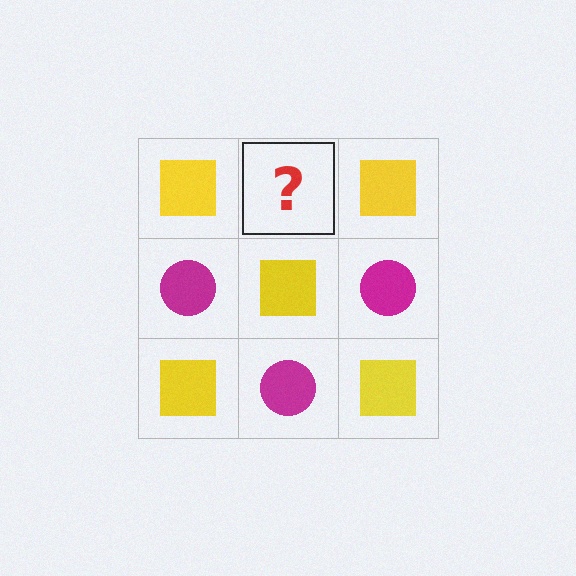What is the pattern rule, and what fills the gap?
The rule is that it alternates yellow square and magenta circle in a checkerboard pattern. The gap should be filled with a magenta circle.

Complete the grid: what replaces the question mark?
The question mark should be replaced with a magenta circle.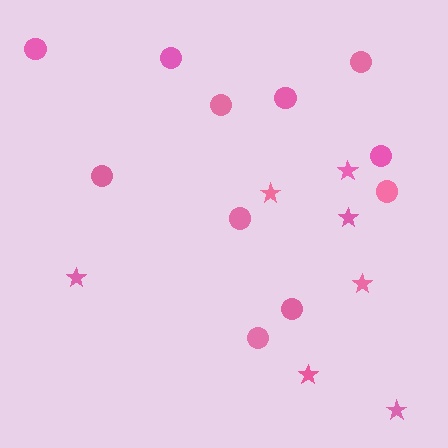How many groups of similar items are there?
There are 2 groups: one group of circles (11) and one group of stars (7).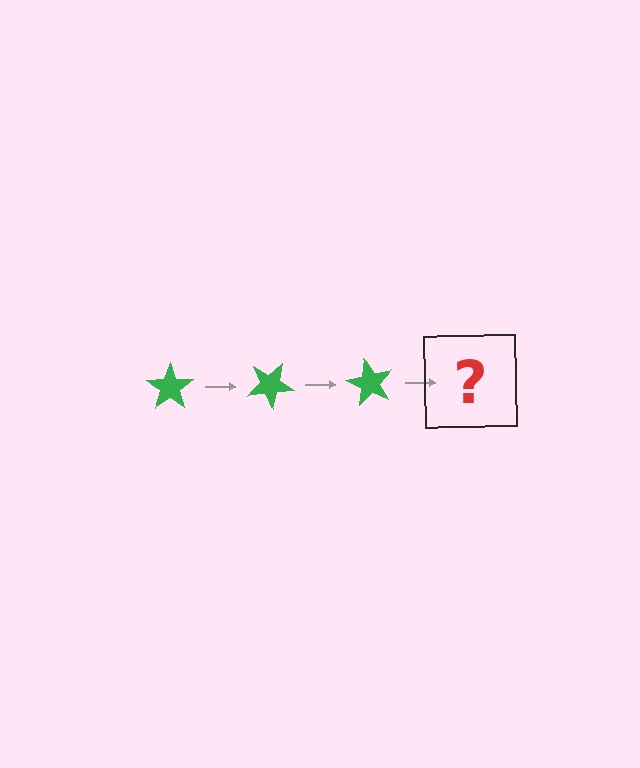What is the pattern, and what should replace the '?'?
The pattern is that the star rotates 30 degrees each step. The '?' should be a green star rotated 90 degrees.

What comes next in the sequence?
The next element should be a green star rotated 90 degrees.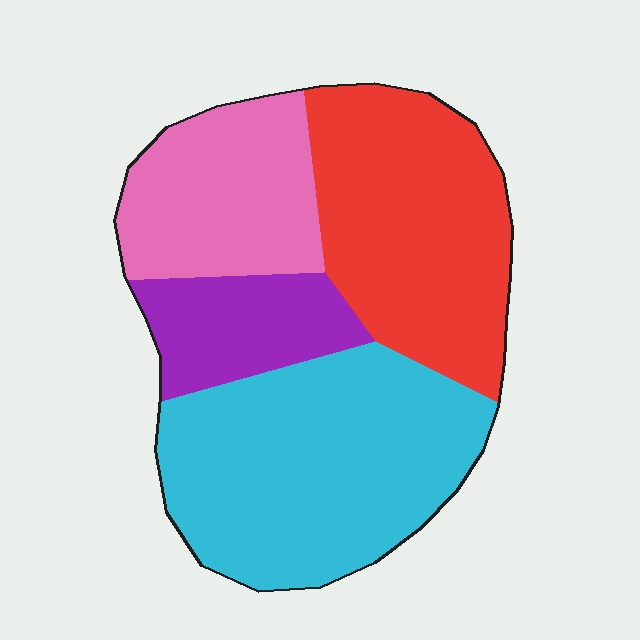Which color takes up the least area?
Purple, at roughly 15%.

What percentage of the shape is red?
Red covers around 30% of the shape.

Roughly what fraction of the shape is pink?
Pink covers 20% of the shape.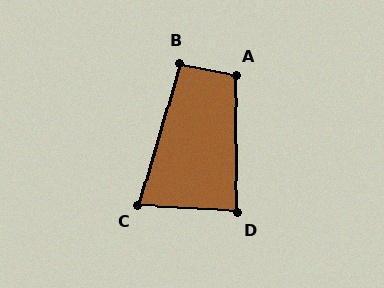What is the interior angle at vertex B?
Approximately 94 degrees (approximately right).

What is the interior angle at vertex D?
Approximately 86 degrees (approximately right).